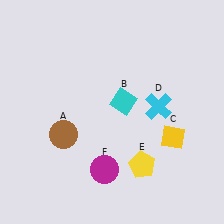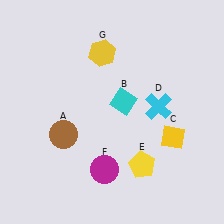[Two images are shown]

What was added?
A yellow hexagon (G) was added in Image 2.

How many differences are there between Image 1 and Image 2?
There is 1 difference between the two images.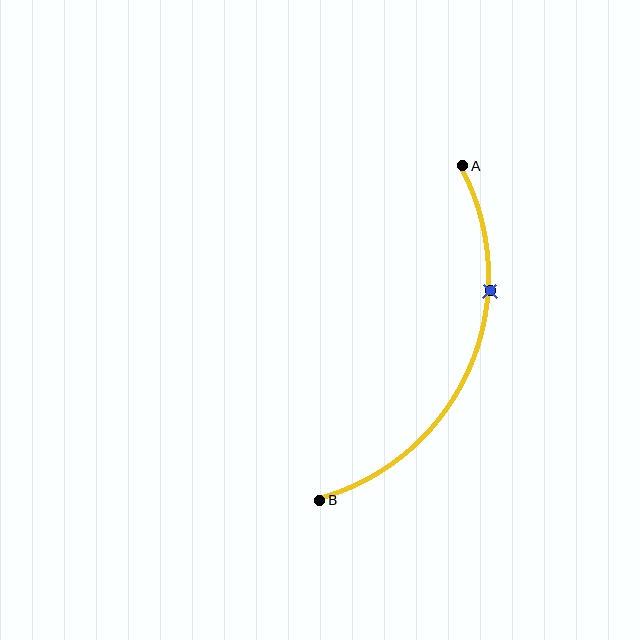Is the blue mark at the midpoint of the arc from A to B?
No. The blue mark lies on the arc but is closer to endpoint A. The arc midpoint would be at the point on the curve equidistant along the arc from both A and B.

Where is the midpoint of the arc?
The arc midpoint is the point on the curve farthest from the straight line joining A and B. It sits to the right of that line.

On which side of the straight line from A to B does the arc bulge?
The arc bulges to the right of the straight line connecting A and B.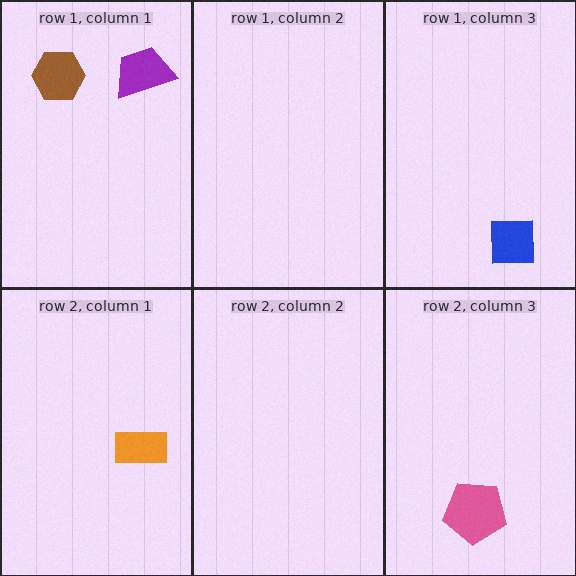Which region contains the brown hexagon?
The row 1, column 1 region.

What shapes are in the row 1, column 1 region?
The purple trapezoid, the brown hexagon.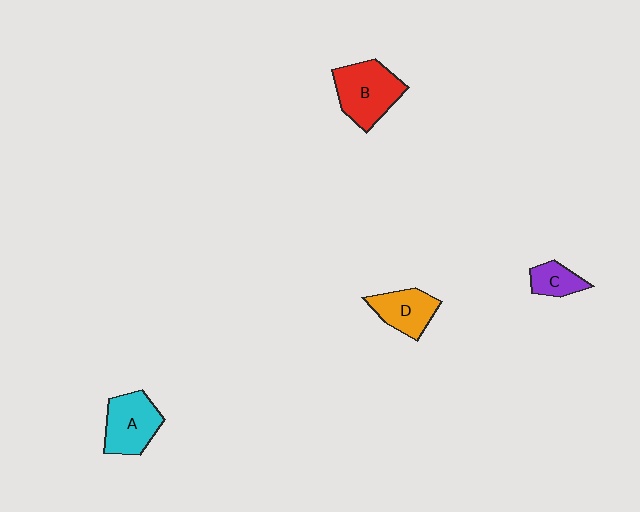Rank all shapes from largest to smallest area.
From largest to smallest: B (red), A (cyan), D (orange), C (purple).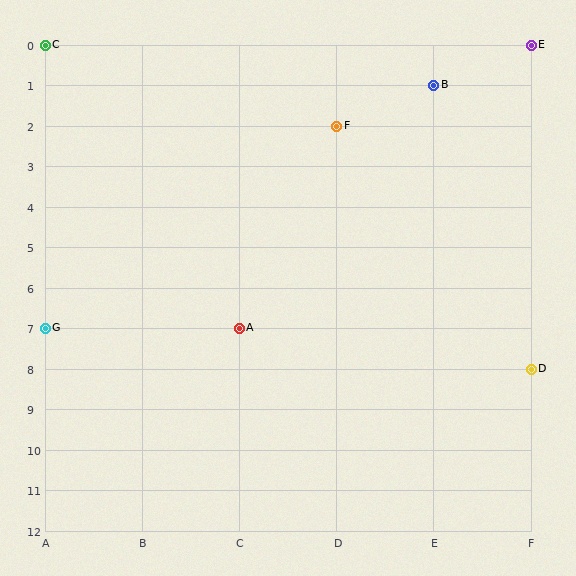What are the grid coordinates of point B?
Point B is at grid coordinates (E, 1).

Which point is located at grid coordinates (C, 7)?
Point A is at (C, 7).